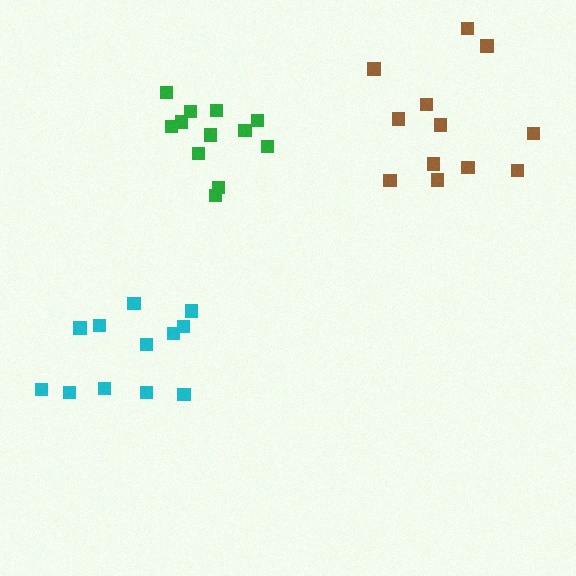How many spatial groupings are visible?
There are 3 spatial groupings.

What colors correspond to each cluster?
The clusters are colored: green, cyan, brown.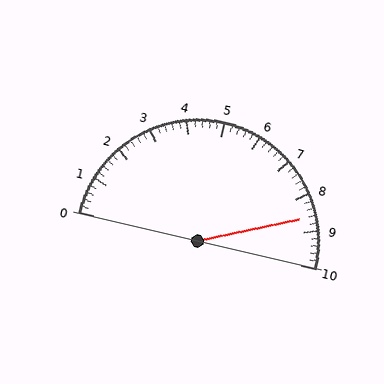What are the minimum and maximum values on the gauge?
The gauge ranges from 0 to 10.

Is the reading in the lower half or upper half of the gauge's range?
The reading is in the upper half of the range (0 to 10).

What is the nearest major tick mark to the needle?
The nearest major tick mark is 9.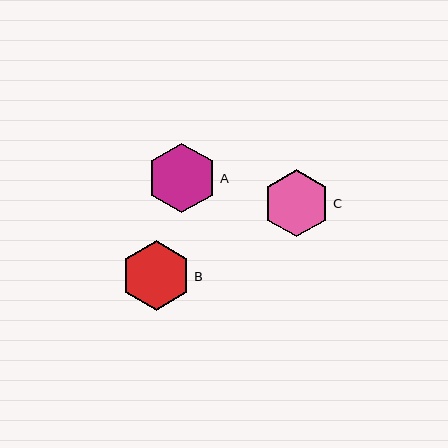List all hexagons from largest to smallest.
From largest to smallest: A, B, C.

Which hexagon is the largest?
Hexagon A is the largest with a size of approximately 69 pixels.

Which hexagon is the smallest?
Hexagon C is the smallest with a size of approximately 67 pixels.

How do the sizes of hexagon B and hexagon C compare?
Hexagon B and hexagon C are approximately the same size.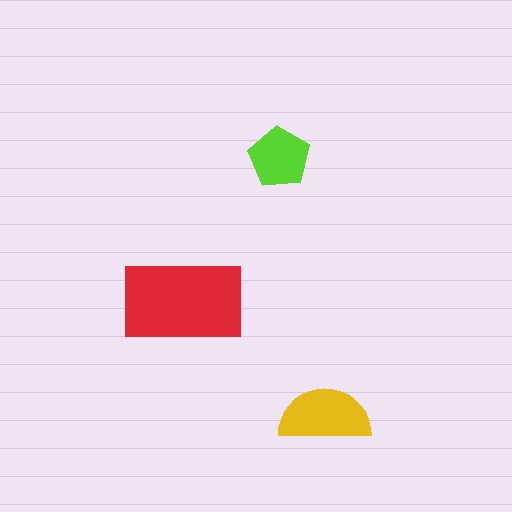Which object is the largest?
The red rectangle.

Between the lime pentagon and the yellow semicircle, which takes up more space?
The yellow semicircle.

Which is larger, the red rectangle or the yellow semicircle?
The red rectangle.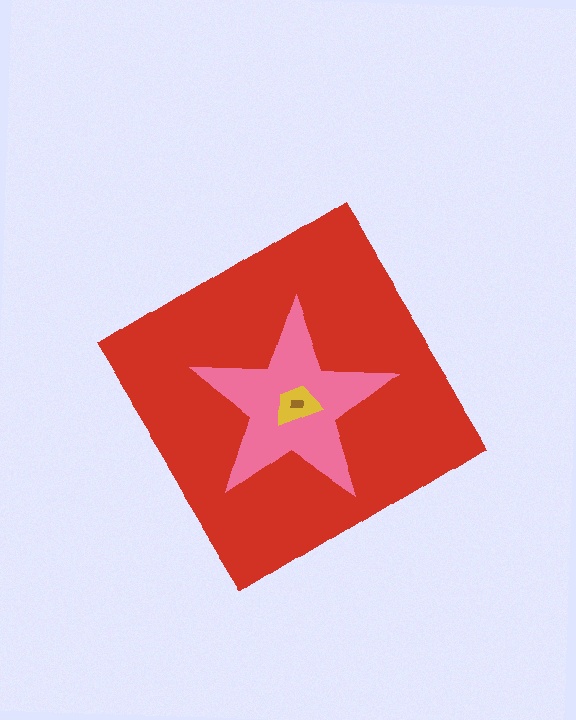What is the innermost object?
The brown rectangle.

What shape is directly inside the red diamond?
The pink star.